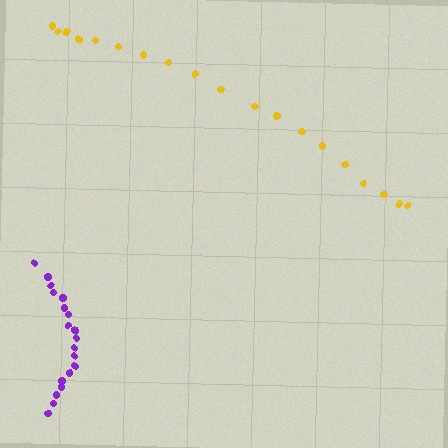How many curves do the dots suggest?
There are 2 distinct paths.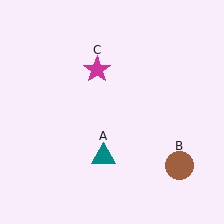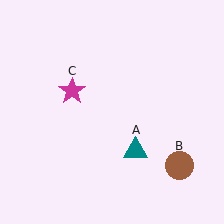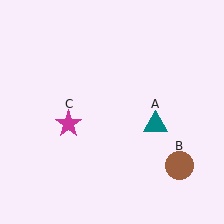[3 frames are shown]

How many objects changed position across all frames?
2 objects changed position: teal triangle (object A), magenta star (object C).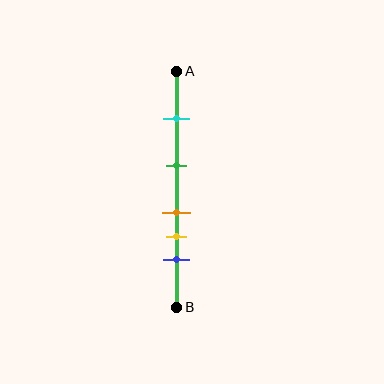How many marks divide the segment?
There are 5 marks dividing the segment.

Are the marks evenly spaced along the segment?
No, the marks are not evenly spaced.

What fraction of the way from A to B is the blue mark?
The blue mark is approximately 80% (0.8) of the way from A to B.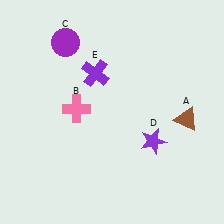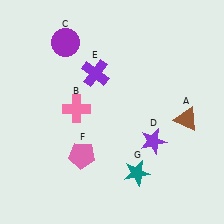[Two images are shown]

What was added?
A pink pentagon (F), a teal star (G) were added in Image 2.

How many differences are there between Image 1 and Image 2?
There are 2 differences between the two images.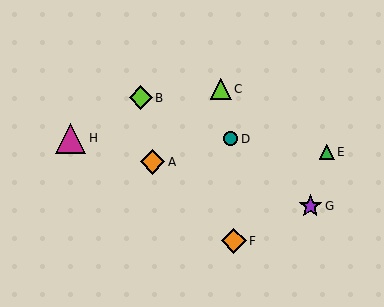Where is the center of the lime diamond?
The center of the lime diamond is at (141, 98).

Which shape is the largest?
The magenta triangle (labeled H) is the largest.